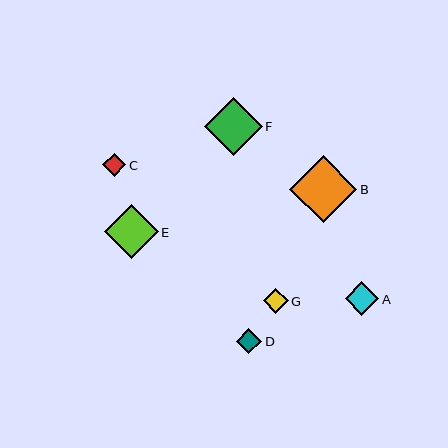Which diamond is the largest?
Diamond B is the largest with a size of approximately 67 pixels.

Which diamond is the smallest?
Diamond C is the smallest with a size of approximately 24 pixels.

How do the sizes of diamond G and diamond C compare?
Diamond G and diamond C are approximately the same size.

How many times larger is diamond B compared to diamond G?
Diamond B is approximately 2.7 times the size of diamond G.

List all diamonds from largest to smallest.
From largest to smallest: B, F, E, A, D, G, C.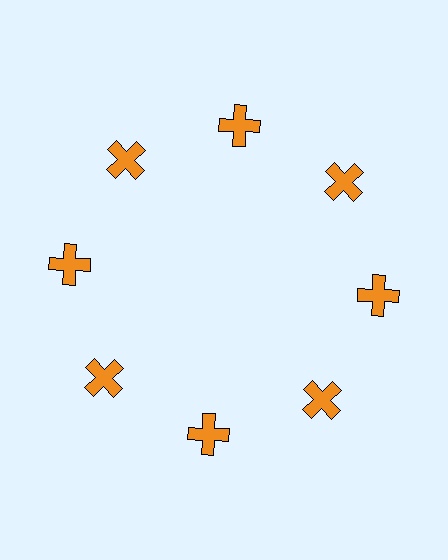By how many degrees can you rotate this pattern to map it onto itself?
The pattern maps onto itself every 45 degrees of rotation.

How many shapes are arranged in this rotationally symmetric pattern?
There are 8 shapes, arranged in 8 groups of 1.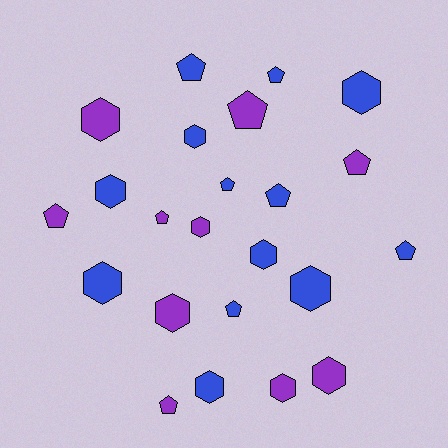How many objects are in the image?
There are 23 objects.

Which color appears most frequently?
Blue, with 13 objects.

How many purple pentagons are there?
There are 5 purple pentagons.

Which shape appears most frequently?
Hexagon, with 12 objects.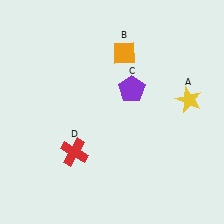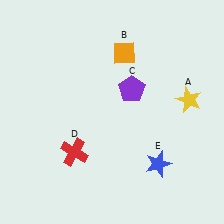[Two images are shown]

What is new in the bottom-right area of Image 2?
A blue star (E) was added in the bottom-right area of Image 2.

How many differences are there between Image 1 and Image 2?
There is 1 difference between the two images.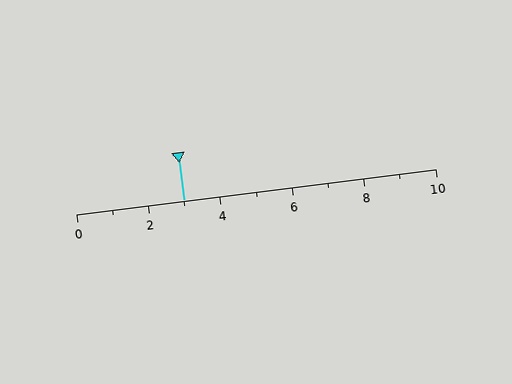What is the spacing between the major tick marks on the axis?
The major ticks are spaced 2 apart.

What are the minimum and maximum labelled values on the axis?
The axis runs from 0 to 10.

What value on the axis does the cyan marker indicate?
The marker indicates approximately 3.